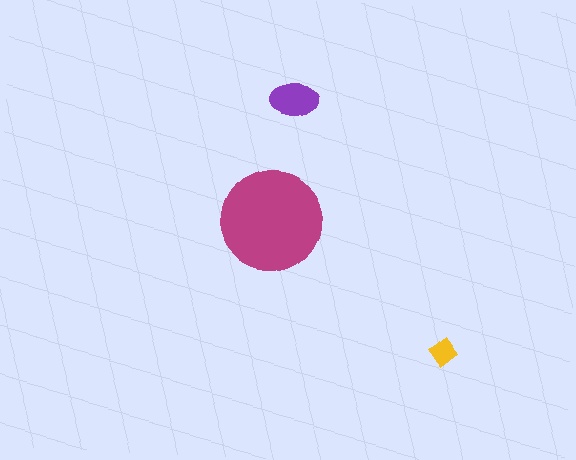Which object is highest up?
The purple ellipse is topmost.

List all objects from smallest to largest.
The yellow diamond, the purple ellipse, the magenta circle.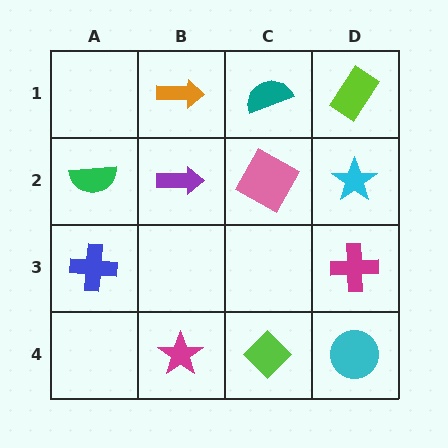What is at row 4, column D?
A cyan circle.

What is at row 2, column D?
A cyan star.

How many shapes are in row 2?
4 shapes.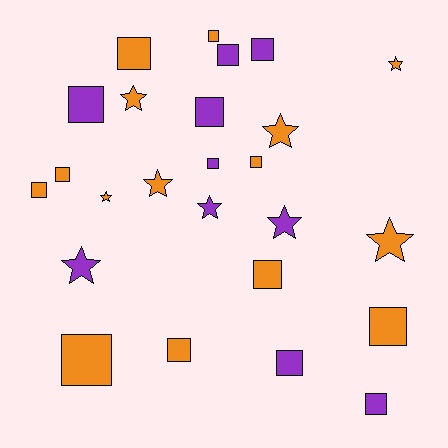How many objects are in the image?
There are 25 objects.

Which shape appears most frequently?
Square, with 16 objects.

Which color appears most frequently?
Orange, with 15 objects.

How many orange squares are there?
There are 9 orange squares.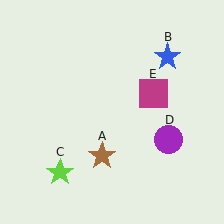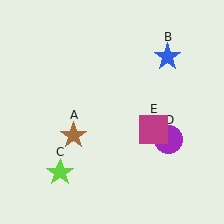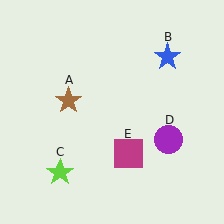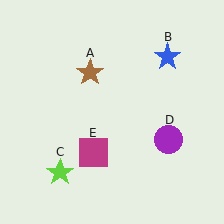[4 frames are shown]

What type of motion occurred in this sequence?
The brown star (object A), magenta square (object E) rotated clockwise around the center of the scene.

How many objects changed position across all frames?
2 objects changed position: brown star (object A), magenta square (object E).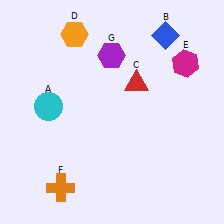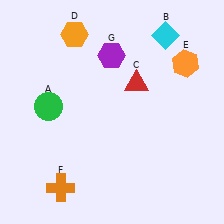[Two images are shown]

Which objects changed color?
A changed from cyan to green. B changed from blue to cyan. E changed from magenta to orange.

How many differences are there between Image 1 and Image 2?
There are 3 differences between the two images.